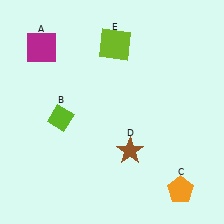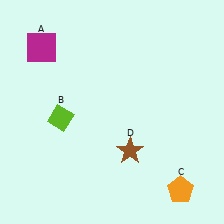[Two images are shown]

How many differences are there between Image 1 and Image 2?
There is 1 difference between the two images.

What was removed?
The lime square (E) was removed in Image 2.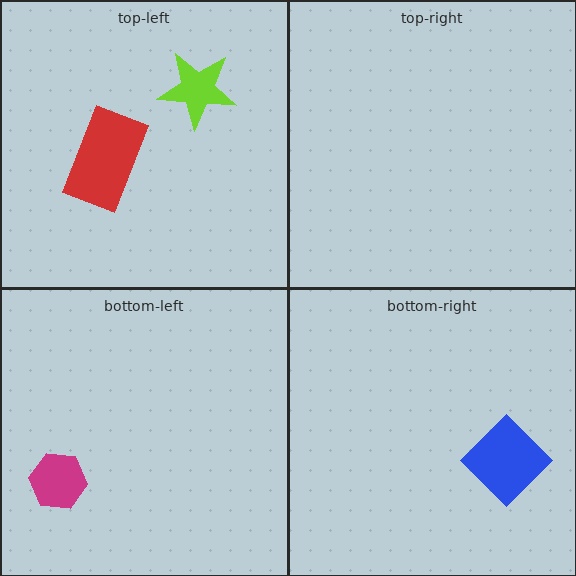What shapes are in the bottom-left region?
The magenta hexagon.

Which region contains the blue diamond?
The bottom-right region.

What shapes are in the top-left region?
The red rectangle, the lime star.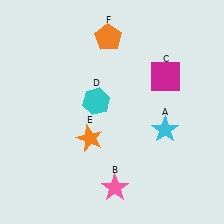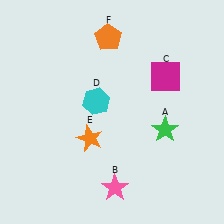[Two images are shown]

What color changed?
The star (A) changed from cyan in Image 1 to green in Image 2.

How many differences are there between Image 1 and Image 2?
There is 1 difference between the two images.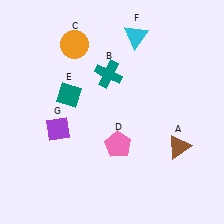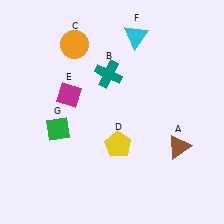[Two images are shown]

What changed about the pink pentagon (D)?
In Image 1, D is pink. In Image 2, it changed to yellow.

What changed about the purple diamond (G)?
In Image 1, G is purple. In Image 2, it changed to green.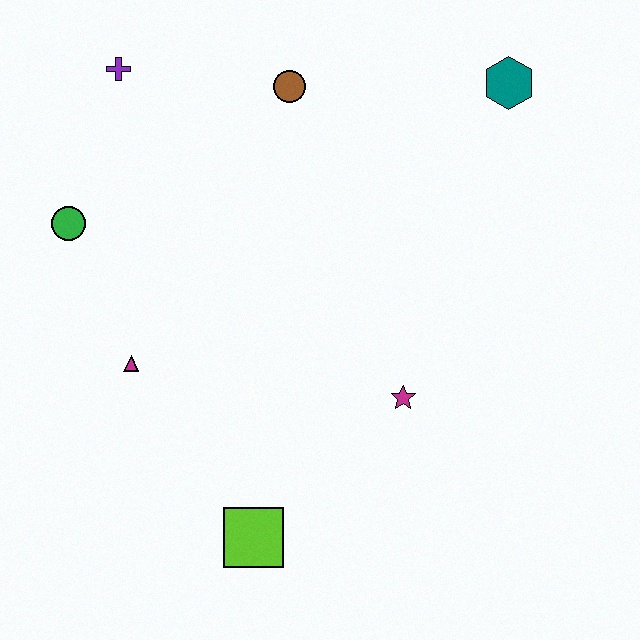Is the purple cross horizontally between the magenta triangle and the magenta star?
No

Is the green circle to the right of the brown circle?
No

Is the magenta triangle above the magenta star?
Yes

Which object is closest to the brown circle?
The purple cross is closest to the brown circle.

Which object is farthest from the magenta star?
The purple cross is farthest from the magenta star.